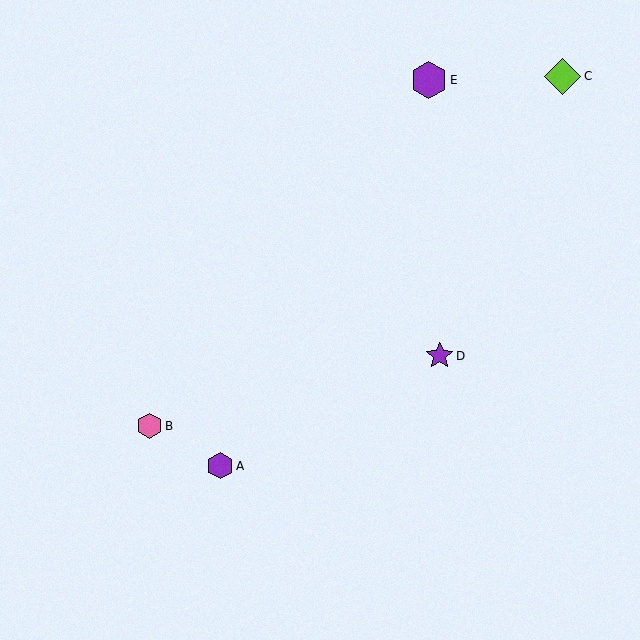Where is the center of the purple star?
The center of the purple star is at (440, 356).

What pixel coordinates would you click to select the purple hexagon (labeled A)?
Click at (220, 466) to select the purple hexagon A.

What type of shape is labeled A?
Shape A is a purple hexagon.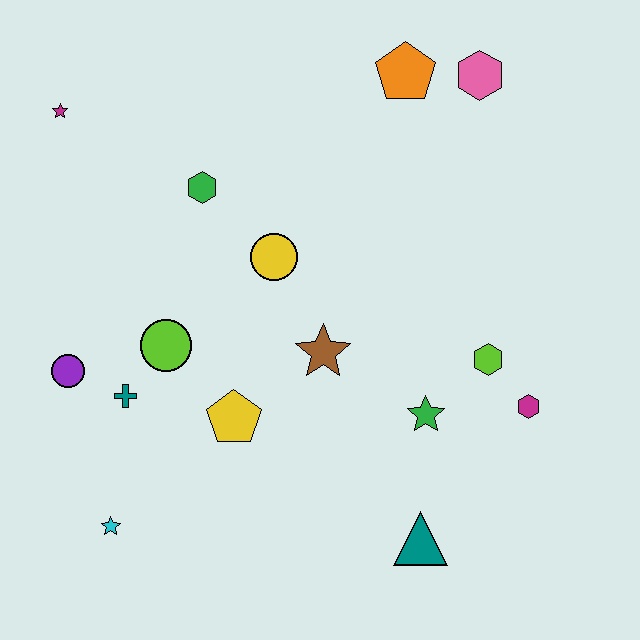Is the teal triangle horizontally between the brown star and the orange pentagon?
No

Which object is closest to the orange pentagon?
The pink hexagon is closest to the orange pentagon.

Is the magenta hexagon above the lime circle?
No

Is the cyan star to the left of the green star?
Yes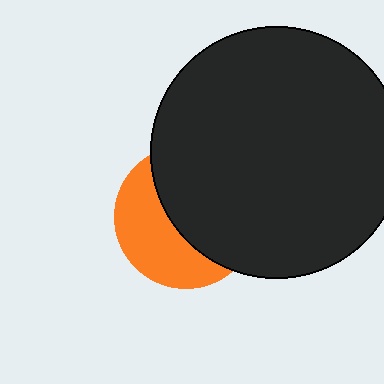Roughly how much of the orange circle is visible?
A small part of it is visible (roughly 43%).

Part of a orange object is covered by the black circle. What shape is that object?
It is a circle.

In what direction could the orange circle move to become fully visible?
The orange circle could move left. That would shift it out from behind the black circle entirely.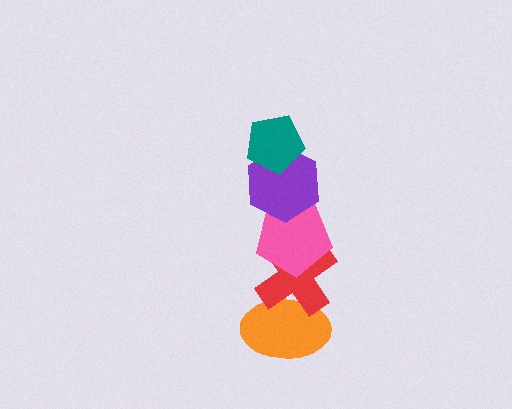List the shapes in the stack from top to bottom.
From top to bottom: the teal pentagon, the purple hexagon, the pink pentagon, the red cross, the orange ellipse.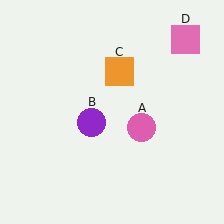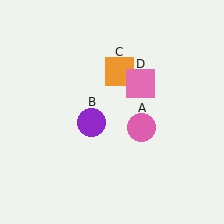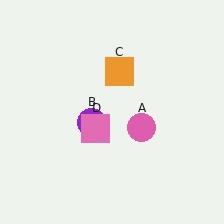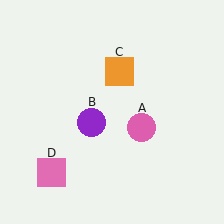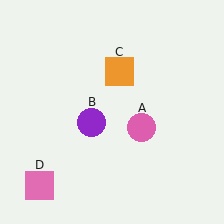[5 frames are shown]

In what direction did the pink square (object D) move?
The pink square (object D) moved down and to the left.